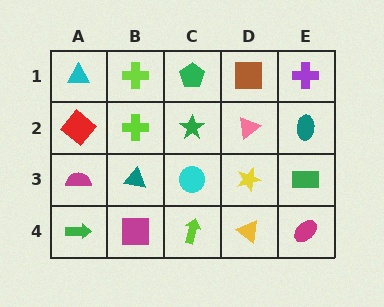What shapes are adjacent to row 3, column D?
A pink triangle (row 2, column D), a yellow triangle (row 4, column D), a cyan circle (row 3, column C), a green rectangle (row 3, column E).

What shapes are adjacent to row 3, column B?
A lime cross (row 2, column B), a magenta square (row 4, column B), a magenta semicircle (row 3, column A), a cyan circle (row 3, column C).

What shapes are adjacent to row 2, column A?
A cyan triangle (row 1, column A), a magenta semicircle (row 3, column A), a lime cross (row 2, column B).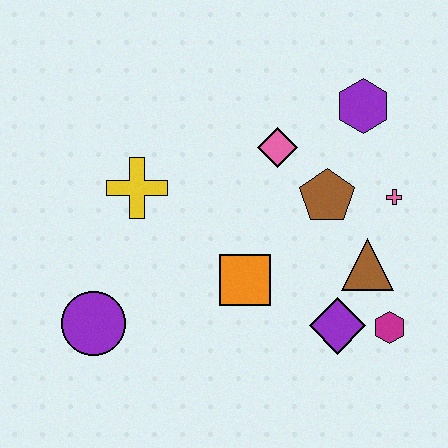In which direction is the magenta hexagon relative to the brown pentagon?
The magenta hexagon is below the brown pentagon.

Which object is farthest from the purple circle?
The purple hexagon is farthest from the purple circle.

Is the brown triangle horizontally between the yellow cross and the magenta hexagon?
Yes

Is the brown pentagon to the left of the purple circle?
No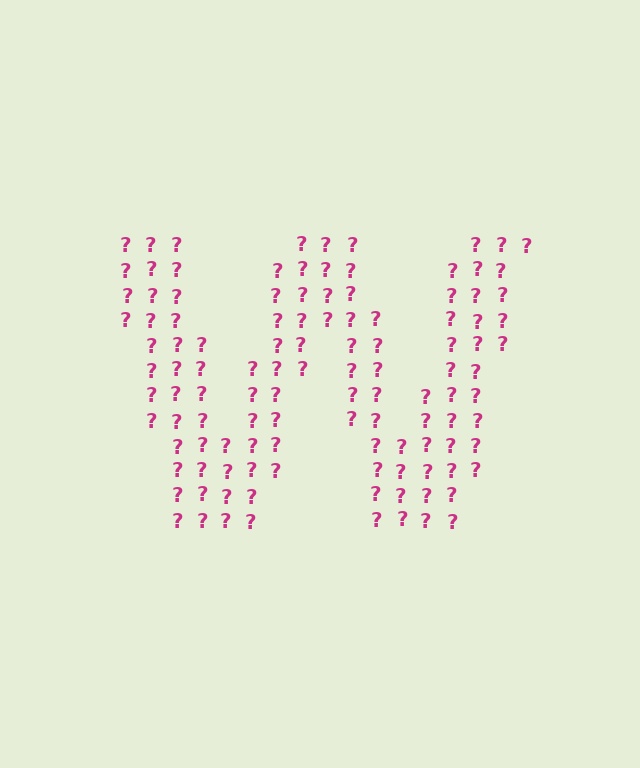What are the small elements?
The small elements are question marks.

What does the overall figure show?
The overall figure shows the letter W.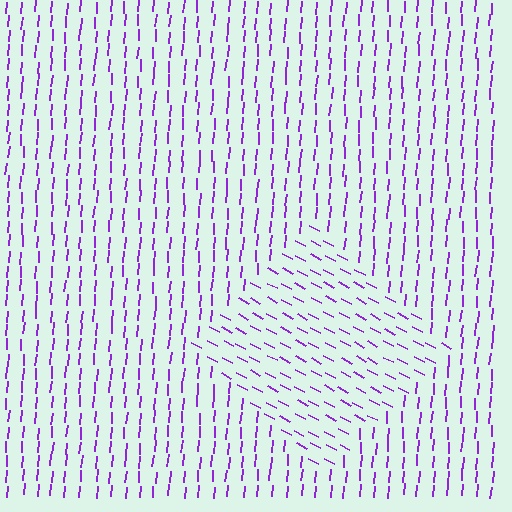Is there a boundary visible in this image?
Yes, there is a texture boundary formed by a change in line orientation.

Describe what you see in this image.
The image is filled with small purple line segments. A diamond region in the image has lines oriented differently from the surrounding lines, creating a visible texture boundary.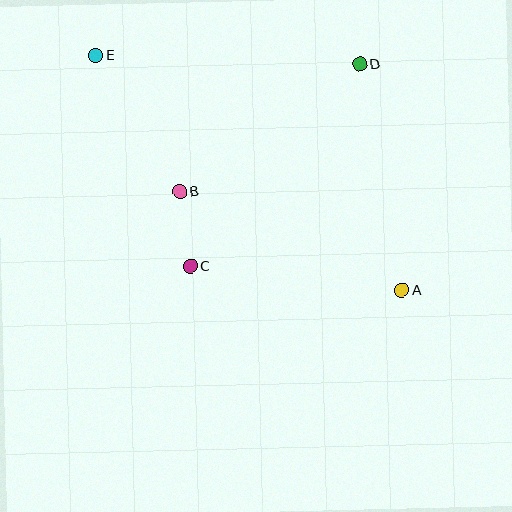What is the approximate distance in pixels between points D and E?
The distance between D and E is approximately 264 pixels.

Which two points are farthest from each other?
Points A and E are farthest from each other.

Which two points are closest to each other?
Points B and C are closest to each other.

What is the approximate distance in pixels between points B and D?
The distance between B and D is approximately 221 pixels.